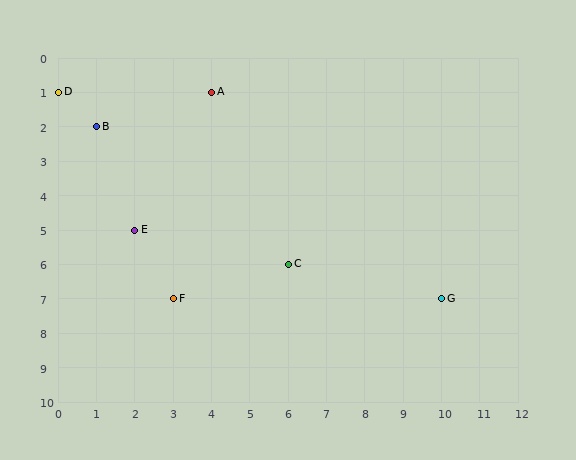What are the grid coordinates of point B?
Point B is at grid coordinates (1, 2).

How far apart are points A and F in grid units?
Points A and F are 1 column and 6 rows apart (about 6.1 grid units diagonally).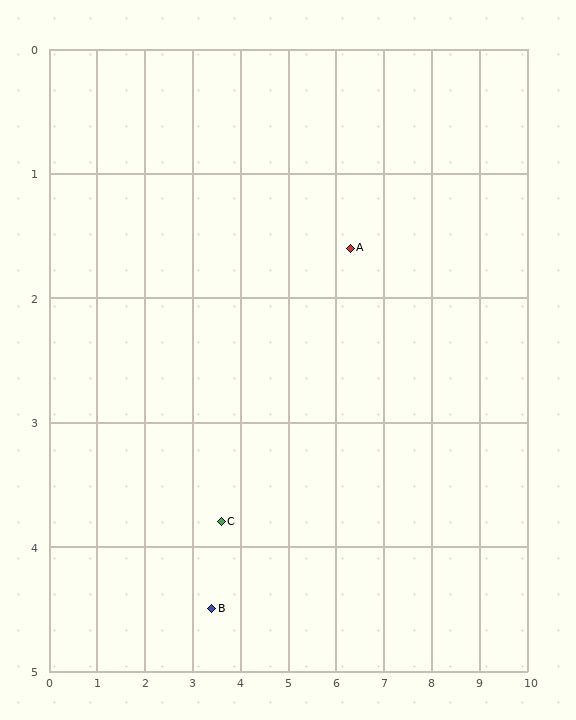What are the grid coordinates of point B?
Point B is at approximately (3.4, 4.5).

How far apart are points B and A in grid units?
Points B and A are about 4.1 grid units apart.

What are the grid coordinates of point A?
Point A is at approximately (6.3, 1.6).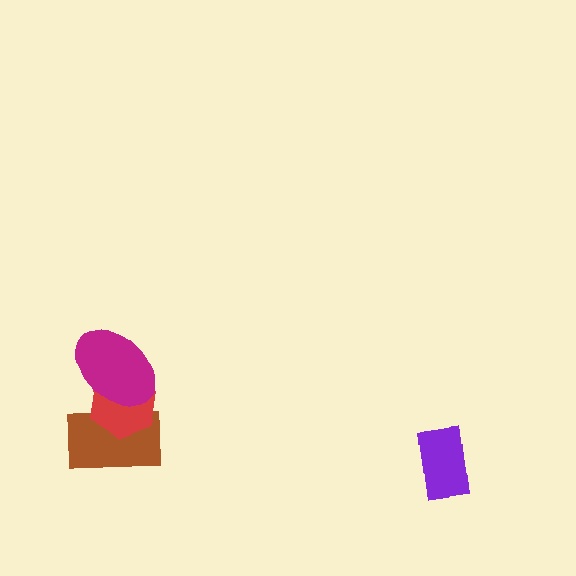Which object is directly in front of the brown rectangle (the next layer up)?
The red hexagon is directly in front of the brown rectangle.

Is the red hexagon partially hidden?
Yes, it is partially covered by another shape.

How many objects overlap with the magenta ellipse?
2 objects overlap with the magenta ellipse.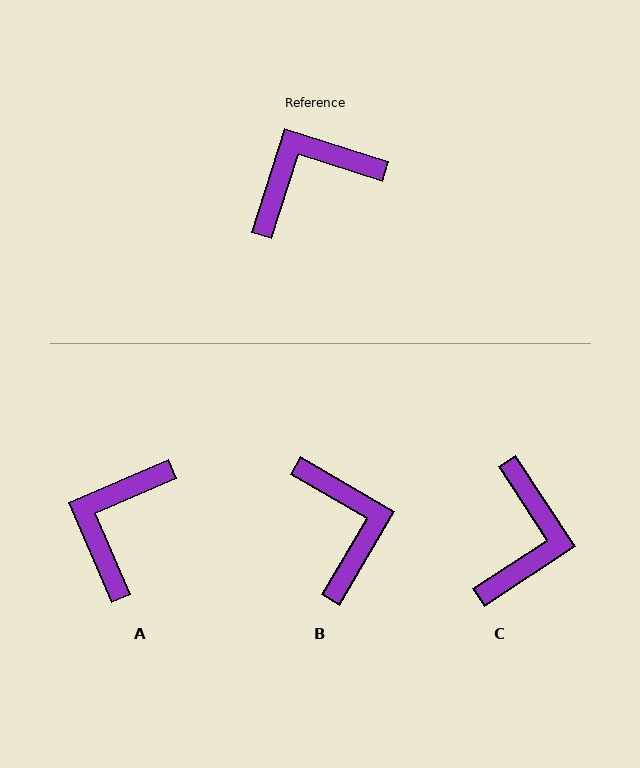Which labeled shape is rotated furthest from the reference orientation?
C, about 129 degrees away.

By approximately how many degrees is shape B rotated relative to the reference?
Approximately 103 degrees clockwise.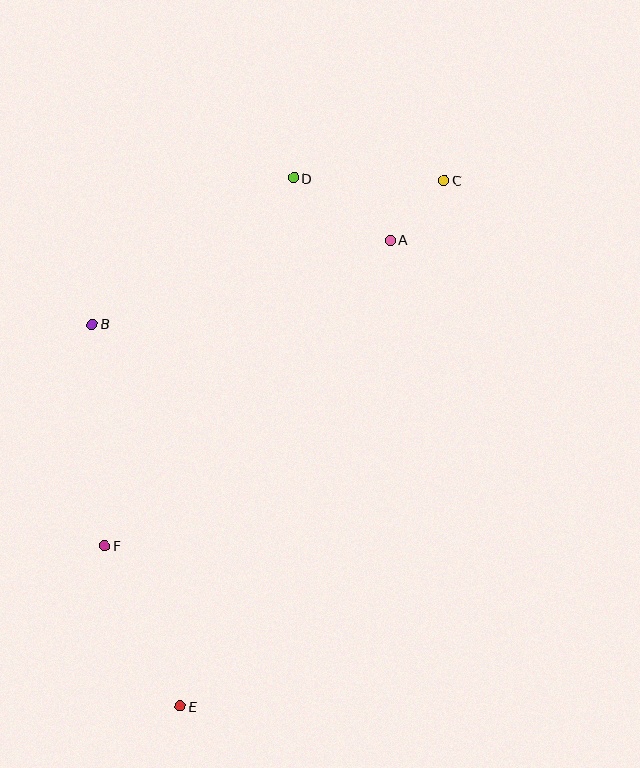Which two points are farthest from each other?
Points C and E are farthest from each other.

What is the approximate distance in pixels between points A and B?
The distance between A and B is approximately 309 pixels.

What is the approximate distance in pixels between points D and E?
The distance between D and E is approximately 540 pixels.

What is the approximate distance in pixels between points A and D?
The distance between A and D is approximately 115 pixels.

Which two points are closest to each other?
Points A and C are closest to each other.